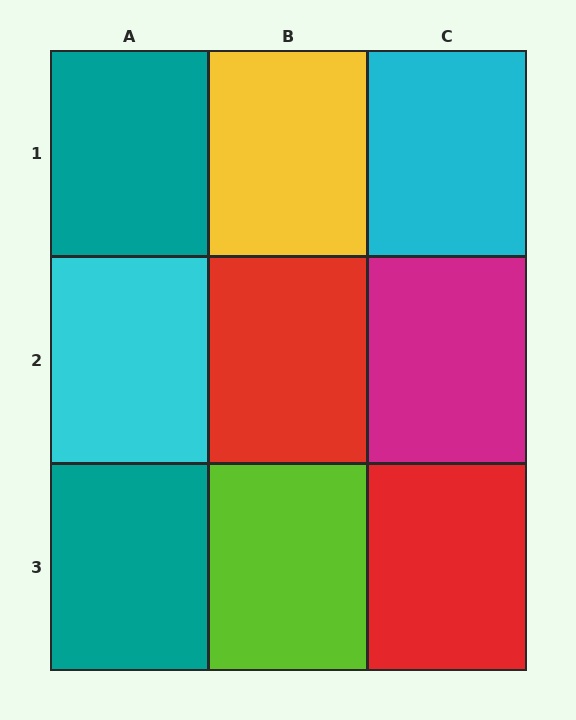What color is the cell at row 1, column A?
Teal.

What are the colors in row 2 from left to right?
Cyan, red, magenta.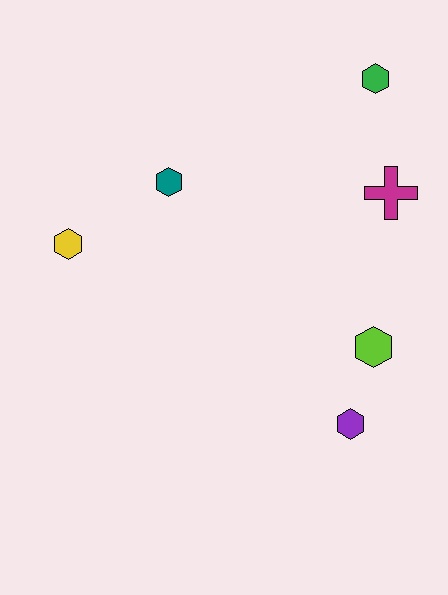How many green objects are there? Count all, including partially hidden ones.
There is 1 green object.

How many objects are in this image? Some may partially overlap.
There are 6 objects.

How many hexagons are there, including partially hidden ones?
There are 5 hexagons.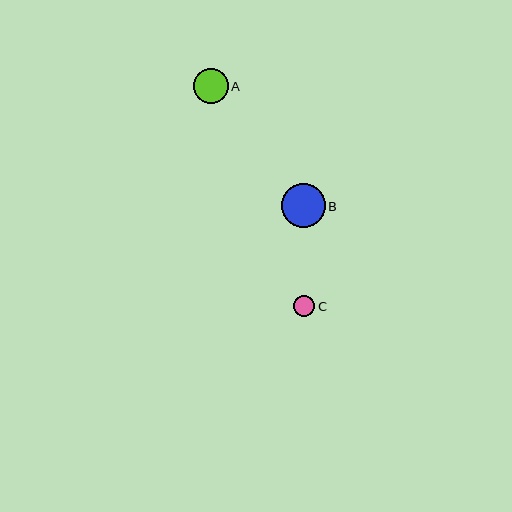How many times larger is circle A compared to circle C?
Circle A is approximately 1.7 times the size of circle C.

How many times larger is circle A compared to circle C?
Circle A is approximately 1.7 times the size of circle C.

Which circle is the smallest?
Circle C is the smallest with a size of approximately 21 pixels.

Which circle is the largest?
Circle B is the largest with a size of approximately 43 pixels.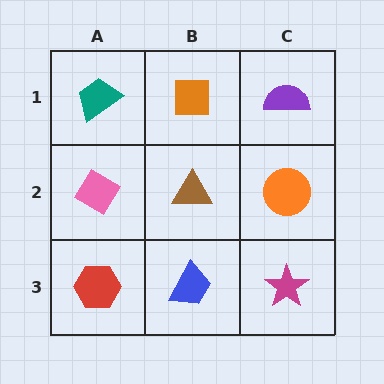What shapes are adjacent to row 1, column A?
A pink diamond (row 2, column A), an orange square (row 1, column B).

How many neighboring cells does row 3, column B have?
3.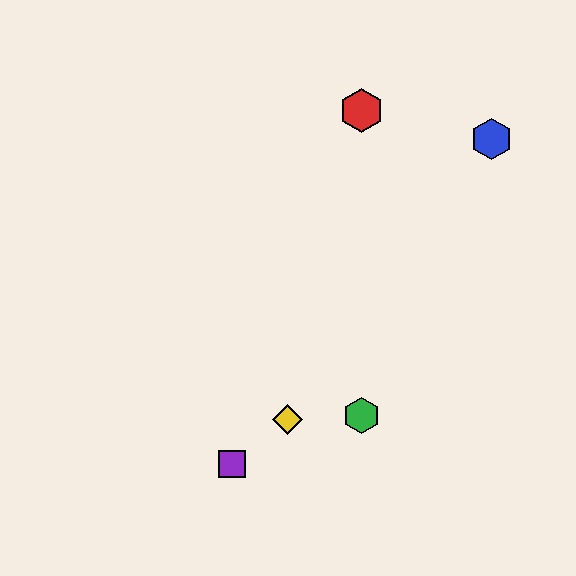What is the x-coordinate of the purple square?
The purple square is at x≈232.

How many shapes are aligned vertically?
2 shapes (the red hexagon, the green hexagon) are aligned vertically.